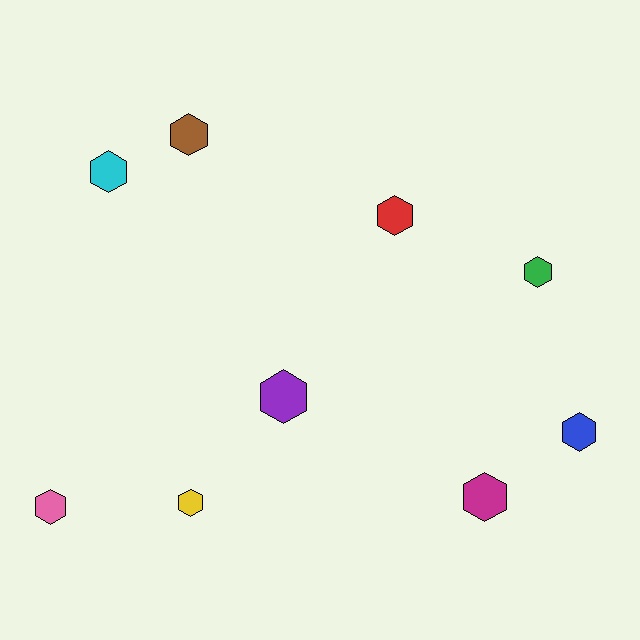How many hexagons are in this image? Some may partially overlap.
There are 9 hexagons.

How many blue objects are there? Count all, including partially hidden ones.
There is 1 blue object.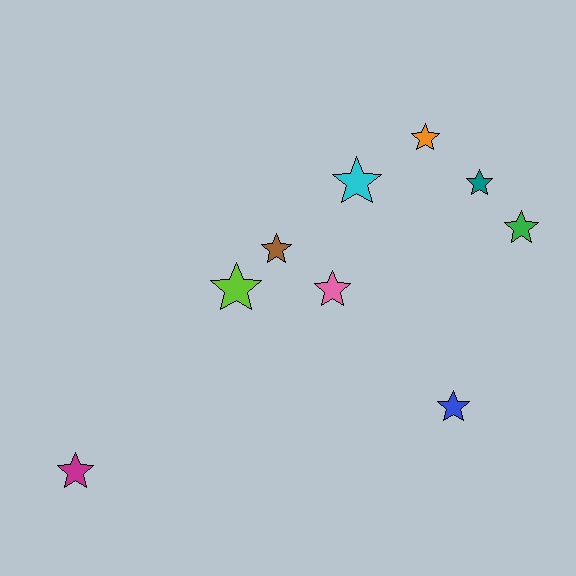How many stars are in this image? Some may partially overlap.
There are 9 stars.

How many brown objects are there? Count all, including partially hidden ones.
There is 1 brown object.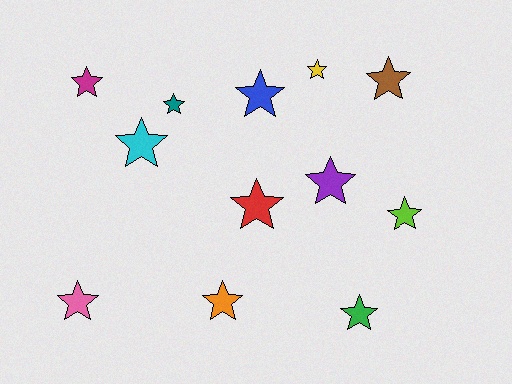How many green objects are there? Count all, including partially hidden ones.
There is 1 green object.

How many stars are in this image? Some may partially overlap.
There are 12 stars.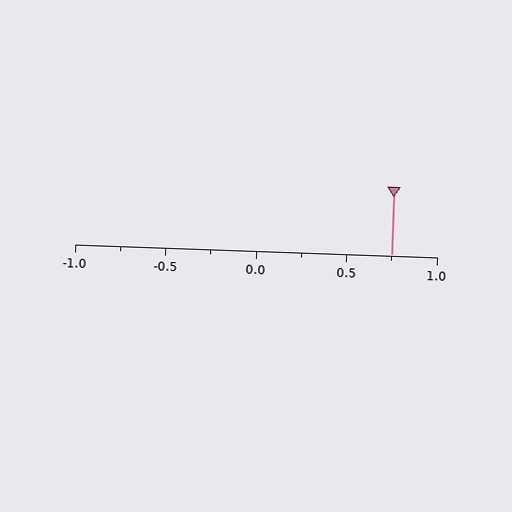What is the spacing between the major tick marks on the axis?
The major ticks are spaced 0.5 apart.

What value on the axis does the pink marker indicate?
The marker indicates approximately 0.75.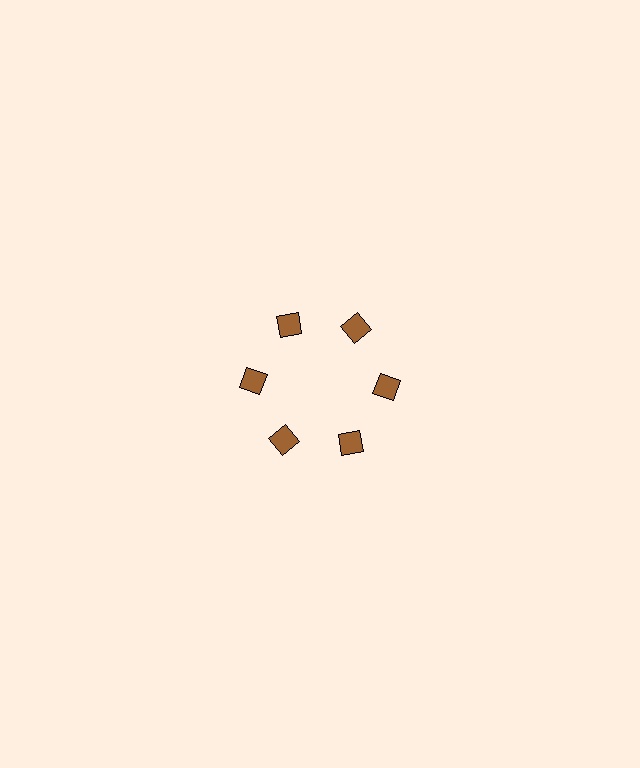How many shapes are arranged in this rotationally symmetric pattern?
There are 6 shapes, arranged in 6 groups of 1.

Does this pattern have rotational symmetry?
Yes, this pattern has 6-fold rotational symmetry. It looks the same after rotating 60 degrees around the center.